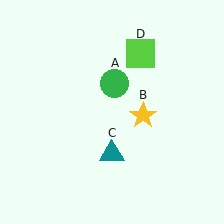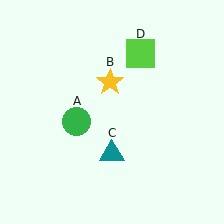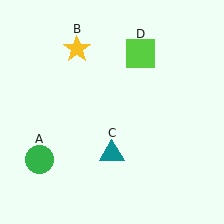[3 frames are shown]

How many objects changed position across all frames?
2 objects changed position: green circle (object A), yellow star (object B).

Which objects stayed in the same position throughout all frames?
Teal triangle (object C) and lime square (object D) remained stationary.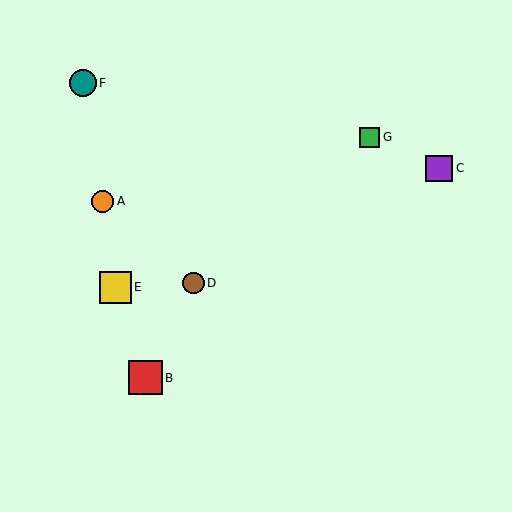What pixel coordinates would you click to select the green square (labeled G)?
Click at (370, 137) to select the green square G.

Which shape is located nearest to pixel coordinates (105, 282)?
The yellow square (labeled E) at (115, 287) is nearest to that location.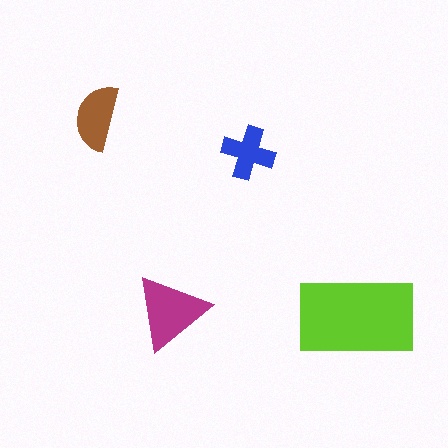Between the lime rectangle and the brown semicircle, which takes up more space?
The lime rectangle.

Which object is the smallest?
The blue cross.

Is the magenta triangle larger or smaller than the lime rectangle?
Smaller.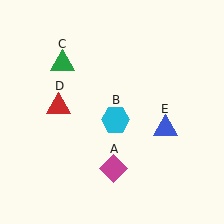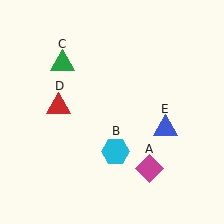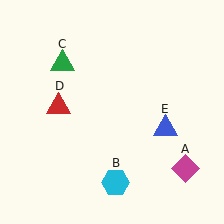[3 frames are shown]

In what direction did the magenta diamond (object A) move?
The magenta diamond (object A) moved right.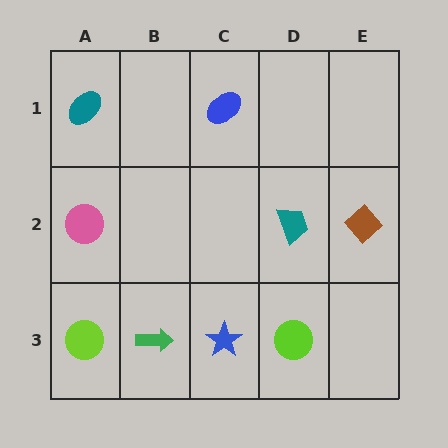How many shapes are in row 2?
3 shapes.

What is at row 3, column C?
A blue star.